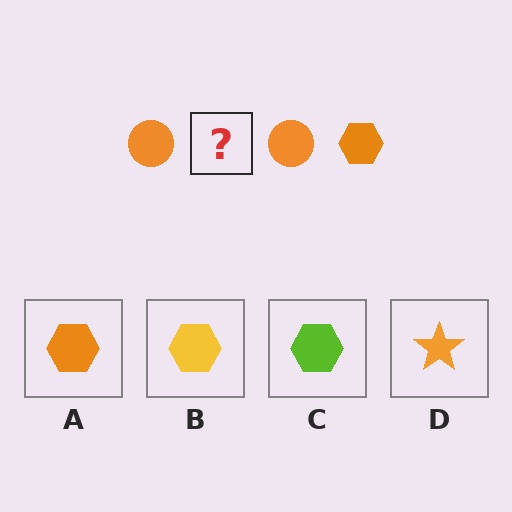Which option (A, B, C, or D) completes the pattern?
A.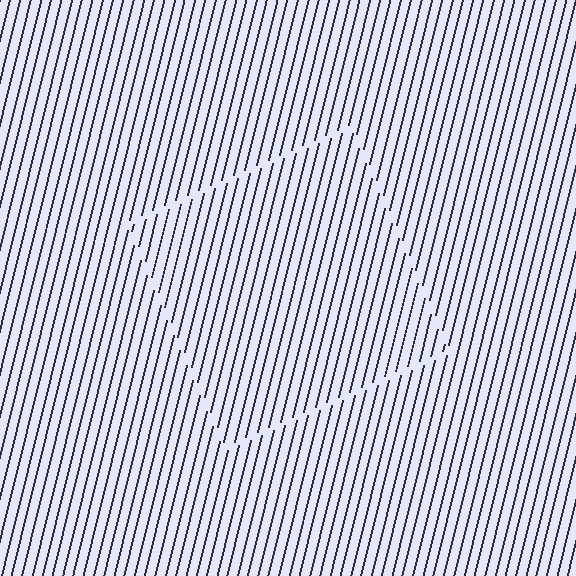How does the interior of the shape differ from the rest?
The interior of the shape contains the same grating, shifted by half a period — the contour is defined by the phase discontinuity where line-ends from the inner and outer gratings abut.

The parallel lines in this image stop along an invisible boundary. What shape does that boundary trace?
An illusory square. The interior of the shape contains the same grating, shifted by half a period — the contour is defined by the phase discontinuity where line-ends from the inner and outer gratings abut.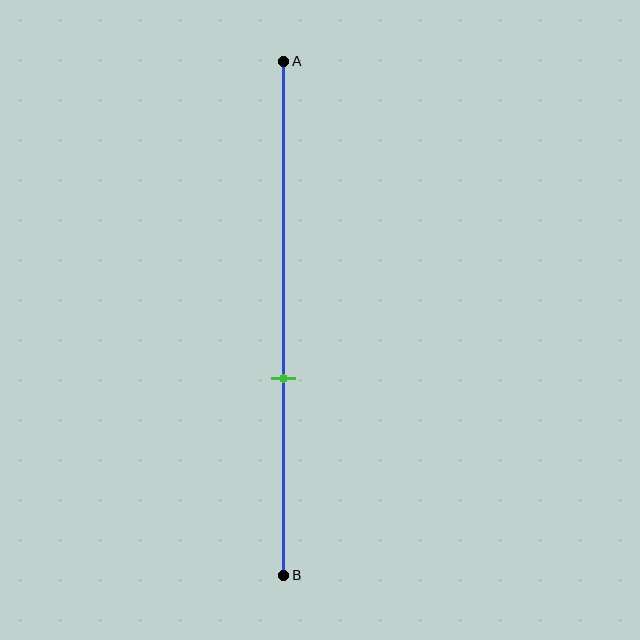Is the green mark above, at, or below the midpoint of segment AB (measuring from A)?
The green mark is below the midpoint of segment AB.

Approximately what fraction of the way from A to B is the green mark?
The green mark is approximately 60% of the way from A to B.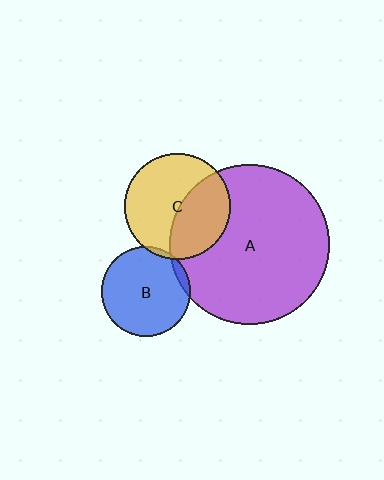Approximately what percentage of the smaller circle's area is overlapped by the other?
Approximately 5%.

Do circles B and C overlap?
Yes.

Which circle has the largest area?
Circle A (purple).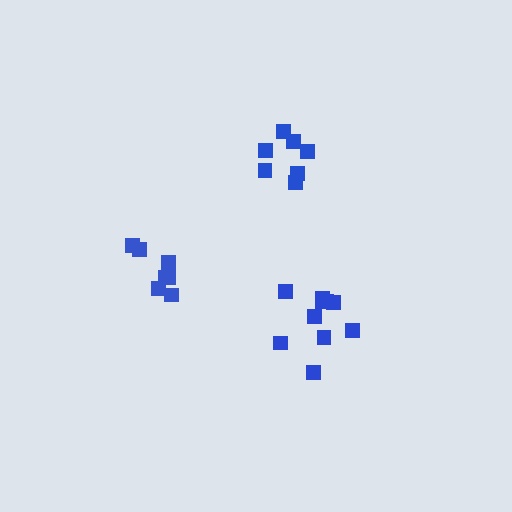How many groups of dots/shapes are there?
There are 3 groups.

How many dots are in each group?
Group 1: 10 dots, Group 2: 7 dots, Group 3: 7 dots (24 total).